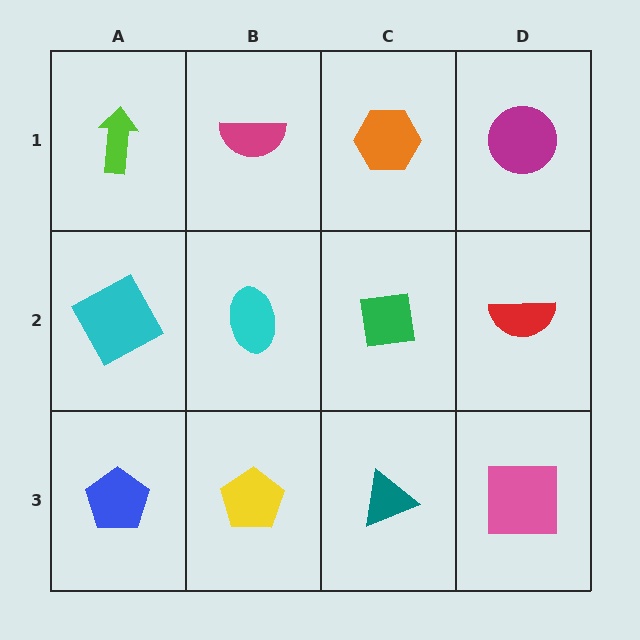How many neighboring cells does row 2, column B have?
4.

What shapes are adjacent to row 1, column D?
A red semicircle (row 2, column D), an orange hexagon (row 1, column C).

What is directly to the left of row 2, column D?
A green square.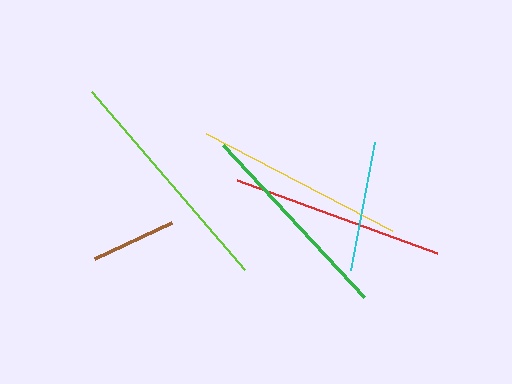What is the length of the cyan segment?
The cyan segment is approximately 131 pixels long.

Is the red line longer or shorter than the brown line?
The red line is longer than the brown line.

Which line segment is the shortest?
The brown line is the shortest at approximately 85 pixels.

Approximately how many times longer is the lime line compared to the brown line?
The lime line is approximately 2.8 times the length of the brown line.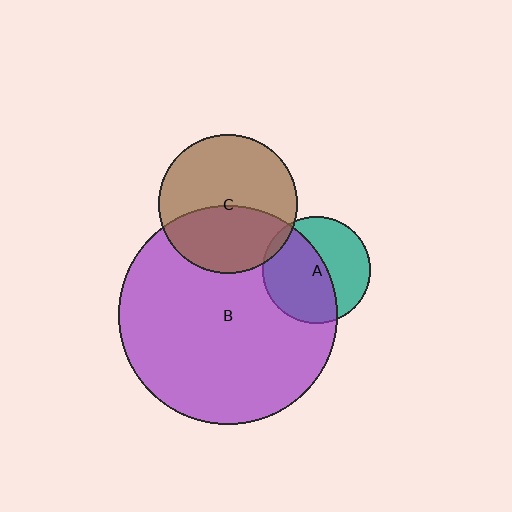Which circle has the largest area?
Circle B (purple).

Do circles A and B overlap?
Yes.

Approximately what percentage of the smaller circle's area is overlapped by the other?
Approximately 55%.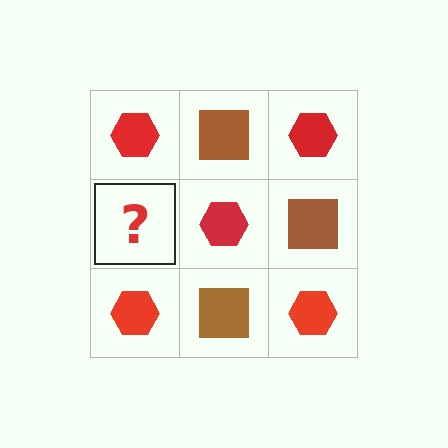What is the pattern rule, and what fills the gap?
The rule is that it alternates red hexagon and brown square in a checkerboard pattern. The gap should be filled with a brown square.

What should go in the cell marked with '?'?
The missing cell should contain a brown square.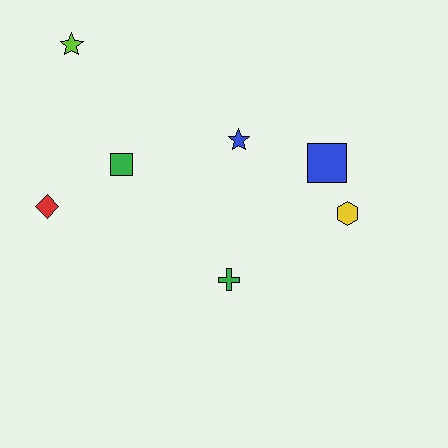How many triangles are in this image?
There are no triangles.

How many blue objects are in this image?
There are 2 blue objects.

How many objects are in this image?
There are 7 objects.